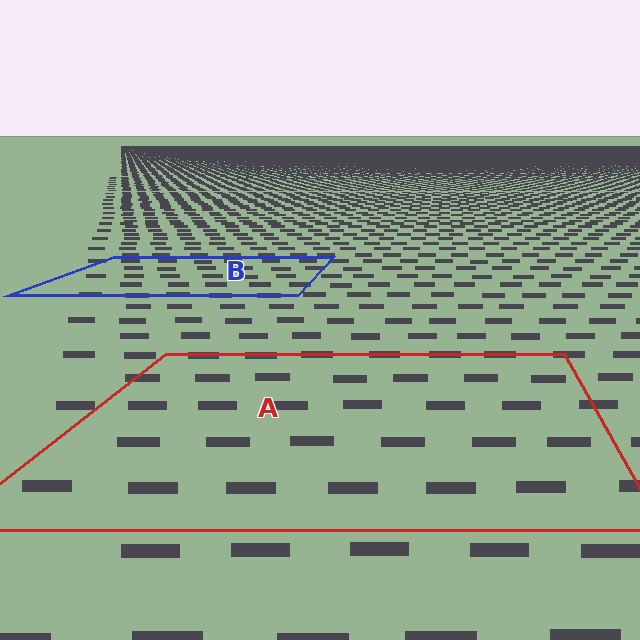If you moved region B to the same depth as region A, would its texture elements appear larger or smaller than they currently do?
They would appear larger. At a closer depth, the same texture elements are projected at a bigger on-screen size.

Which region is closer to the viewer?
Region A is closer. The texture elements there are larger and more spread out.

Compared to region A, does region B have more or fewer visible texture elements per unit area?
Region B has more texture elements per unit area — they are packed more densely because it is farther away.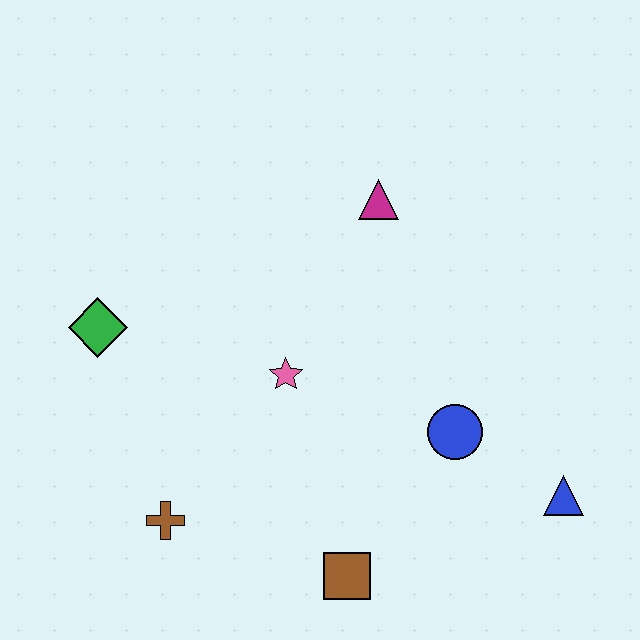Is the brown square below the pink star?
Yes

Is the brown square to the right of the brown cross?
Yes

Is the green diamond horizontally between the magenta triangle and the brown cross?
No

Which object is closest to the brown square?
The blue circle is closest to the brown square.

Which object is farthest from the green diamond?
The blue triangle is farthest from the green diamond.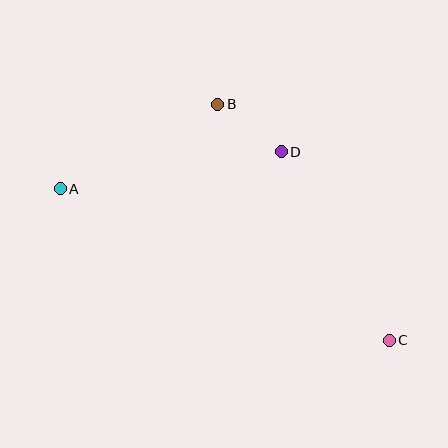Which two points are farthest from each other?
Points A and C are farthest from each other.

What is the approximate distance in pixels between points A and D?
The distance between A and D is approximately 224 pixels.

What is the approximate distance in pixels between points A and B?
The distance between A and B is approximately 179 pixels.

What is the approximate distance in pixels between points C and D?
The distance between C and D is approximately 217 pixels.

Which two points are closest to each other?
Points B and D are closest to each other.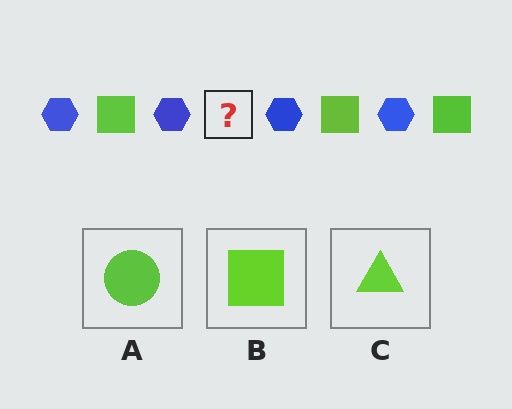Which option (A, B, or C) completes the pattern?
B.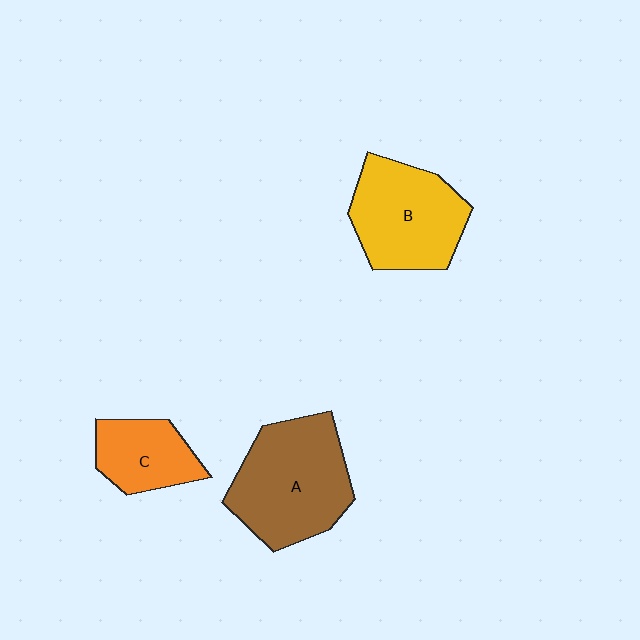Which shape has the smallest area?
Shape C (orange).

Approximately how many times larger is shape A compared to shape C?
Approximately 1.9 times.